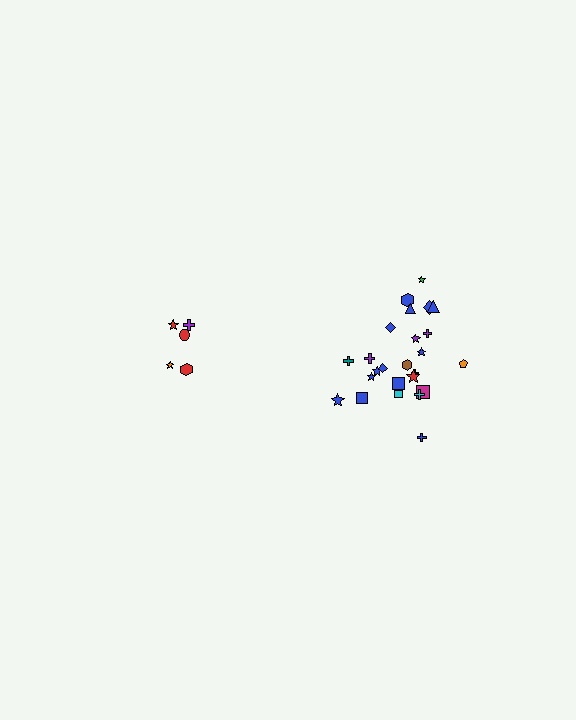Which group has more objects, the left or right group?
The right group.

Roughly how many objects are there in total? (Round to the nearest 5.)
Roughly 30 objects in total.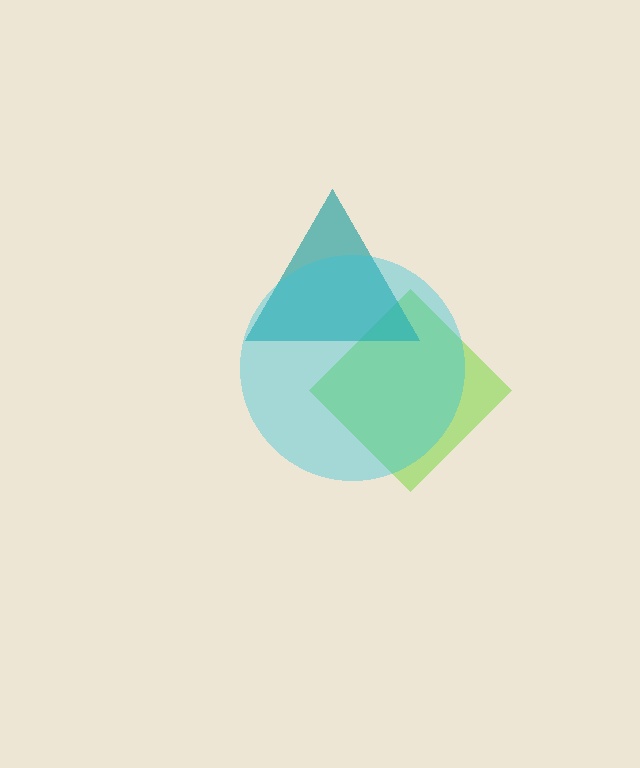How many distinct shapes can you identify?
There are 3 distinct shapes: a lime diamond, a teal triangle, a cyan circle.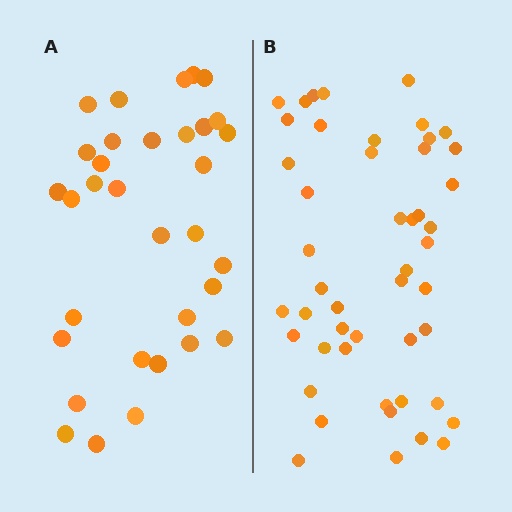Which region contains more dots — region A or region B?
Region B (the right region) has more dots.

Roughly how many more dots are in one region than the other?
Region B has approximately 15 more dots than region A.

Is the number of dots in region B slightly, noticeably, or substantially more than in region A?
Region B has substantially more. The ratio is roughly 1.5 to 1.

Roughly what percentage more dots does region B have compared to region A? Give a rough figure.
About 45% more.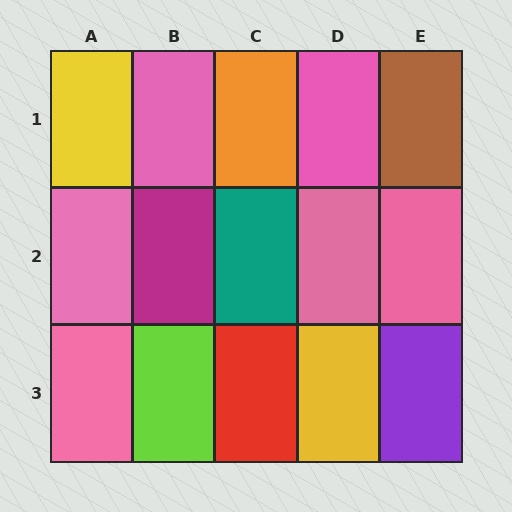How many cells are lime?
1 cell is lime.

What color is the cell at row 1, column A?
Yellow.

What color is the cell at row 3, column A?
Pink.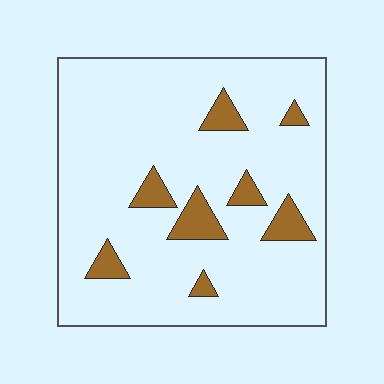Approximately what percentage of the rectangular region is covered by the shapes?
Approximately 10%.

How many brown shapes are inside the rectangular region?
8.